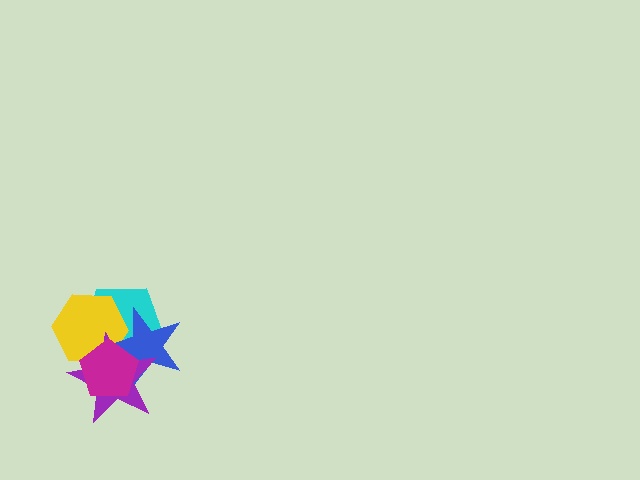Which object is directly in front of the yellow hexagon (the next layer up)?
The blue star is directly in front of the yellow hexagon.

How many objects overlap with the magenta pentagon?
4 objects overlap with the magenta pentagon.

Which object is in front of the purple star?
The magenta pentagon is in front of the purple star.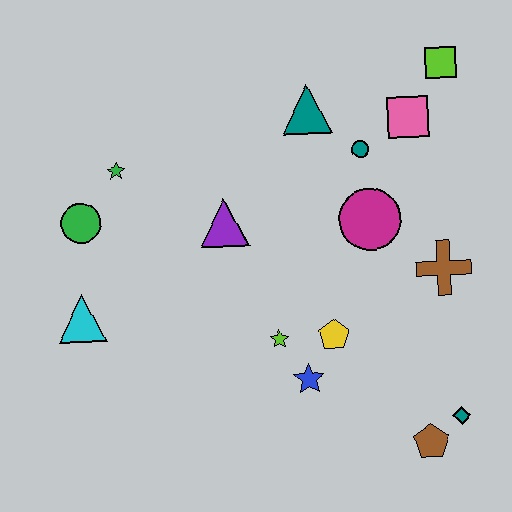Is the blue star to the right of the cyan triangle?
Yes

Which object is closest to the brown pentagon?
The teal diamond is closest to the brown pentagon.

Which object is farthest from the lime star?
The lime square is farthest from the lime star.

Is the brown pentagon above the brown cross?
No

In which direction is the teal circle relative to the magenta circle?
The teal circle is above the magenta circle.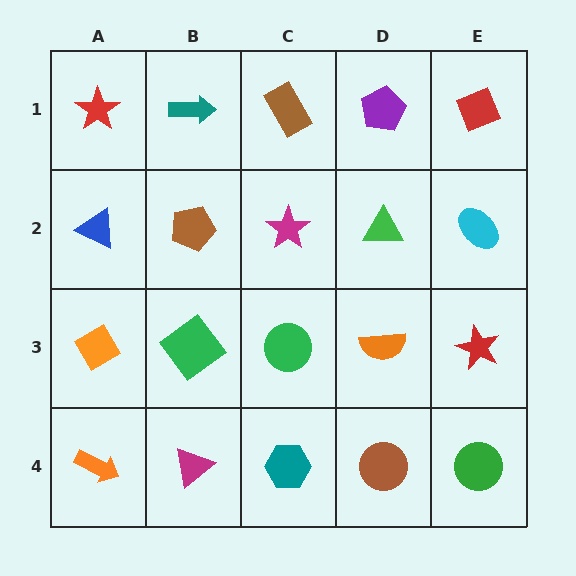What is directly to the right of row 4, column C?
A brown circle.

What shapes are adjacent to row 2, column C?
A brown rectangle (row 1, column C), a green circle (row 3, column C), a brown pentagon (row 2, column B), a green triangle (row 2, column D).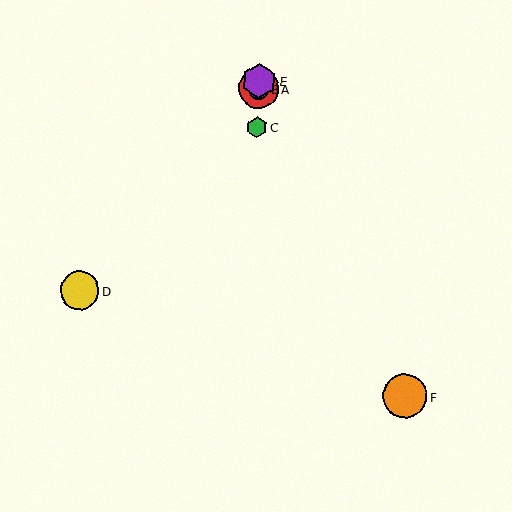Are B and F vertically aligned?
No, B is at x≈259 and F is at x≈405.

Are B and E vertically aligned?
Yes, both are at x≈259.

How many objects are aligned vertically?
4 objects (A, B, C, E) are aligned vertically.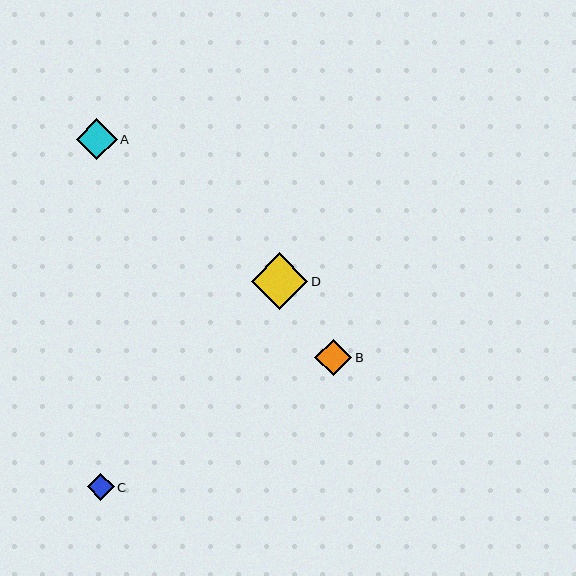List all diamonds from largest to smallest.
From largest to smallest: D, A, B, C.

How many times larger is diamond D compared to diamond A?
Diamond D is approximately 1.4 times the size of diamond A.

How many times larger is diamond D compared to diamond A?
Diamond D is approximately 1.4 times the size of diamond A.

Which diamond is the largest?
Diamond D is the largest with a size of approximately 56 pixels.